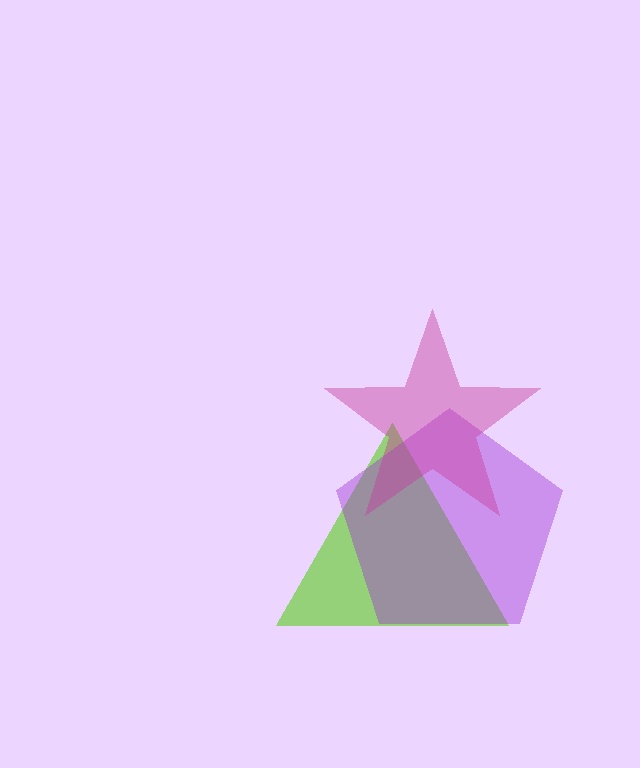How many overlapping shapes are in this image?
There are 3 overlapping shapes in the image.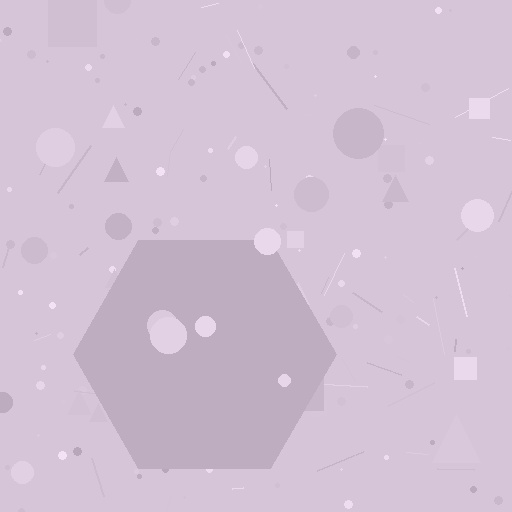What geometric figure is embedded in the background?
A hexagon is embedded in the background.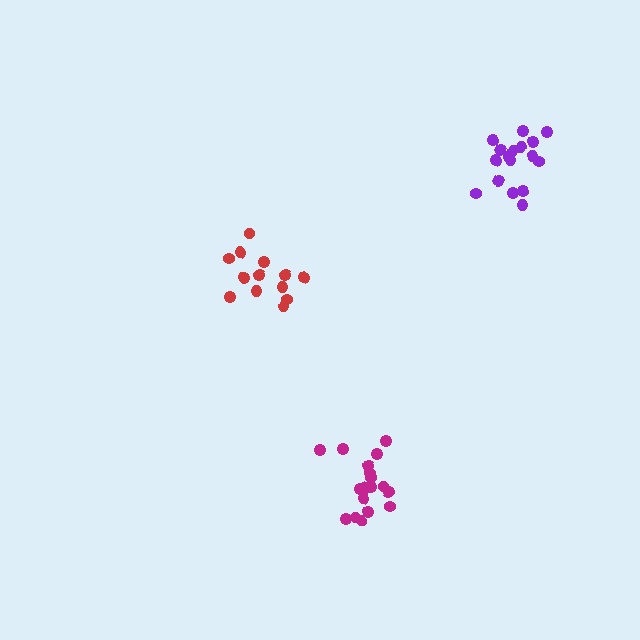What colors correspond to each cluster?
The clusters are colored: red, magenta, purple.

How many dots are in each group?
Group 1: 13 dots, Group 2: 18 dots, Group 3: 17 dots (48 total).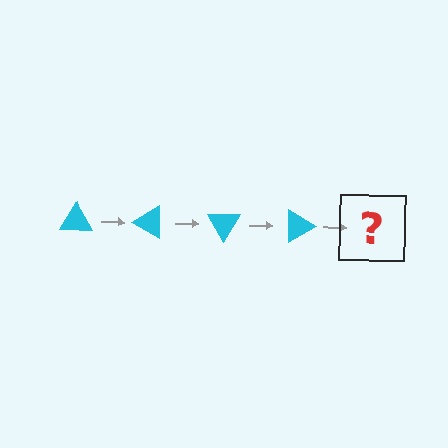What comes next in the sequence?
The next element should be a cyan triangle rotated 120 degrees.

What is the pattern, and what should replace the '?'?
The pattern is that the triangle rotates 30 degrees each step. The '?' should be a cyan triangle rotated 120 degrees.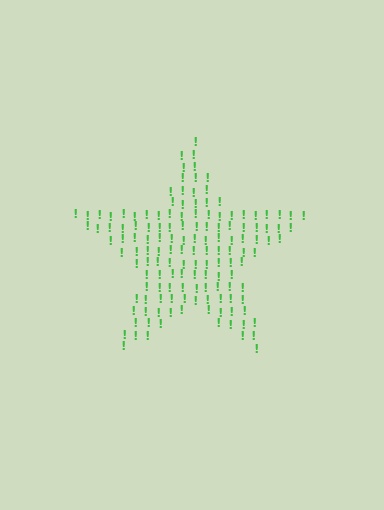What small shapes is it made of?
It is made of small exclamation marks.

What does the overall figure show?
The overall figure shows a star.